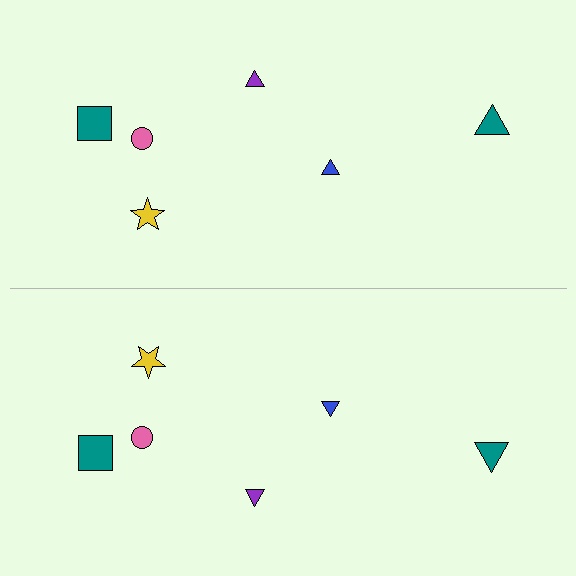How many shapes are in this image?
There are 12 shapes in this image.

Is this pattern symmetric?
Yes, this pattern has bilateral (reflection) symmetry.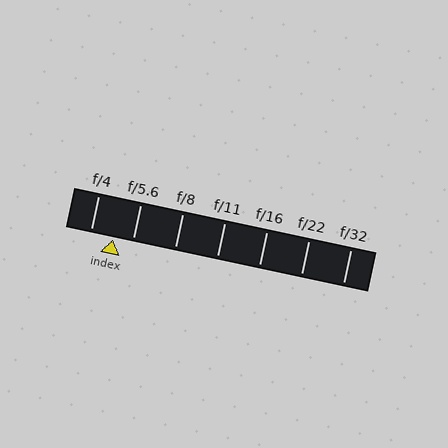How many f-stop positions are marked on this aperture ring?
There are 7 f-stop positions marked.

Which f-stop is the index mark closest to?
The index mark is closest to f/5.6.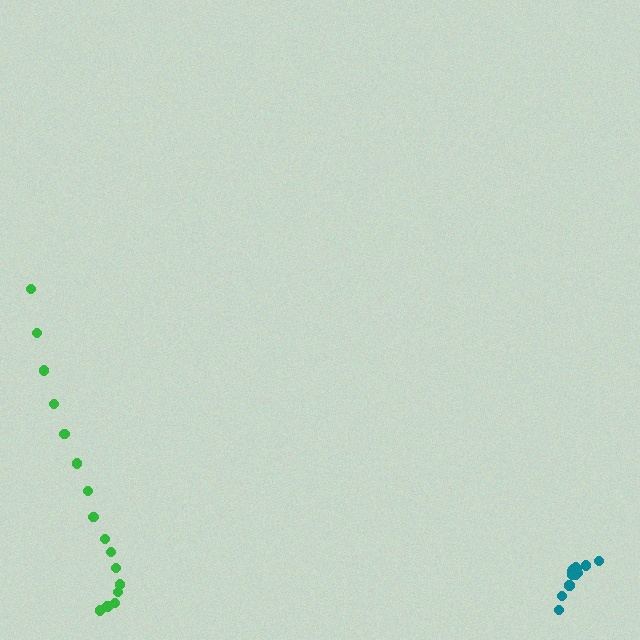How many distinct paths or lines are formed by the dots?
There are 2 distinct paths.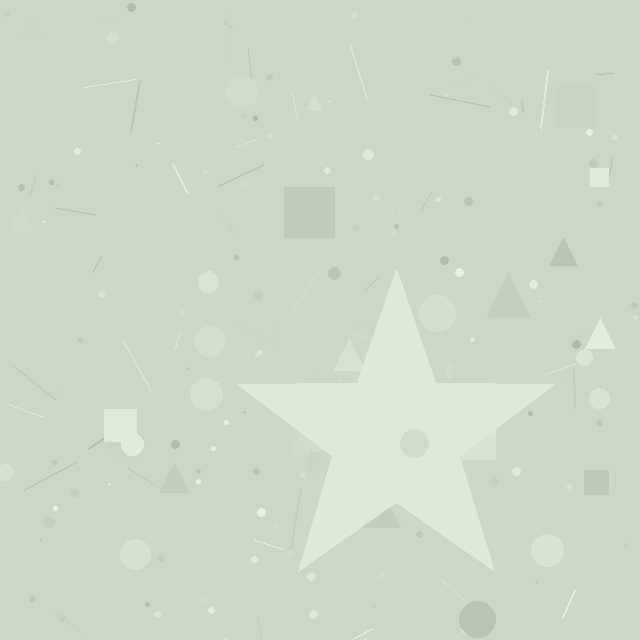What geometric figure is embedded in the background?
A star is embedded in the background.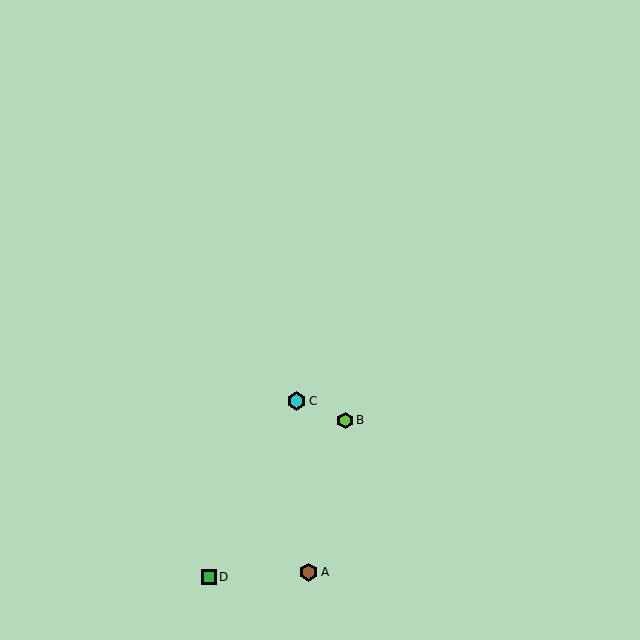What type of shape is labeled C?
Shape C is a cyan hexagon.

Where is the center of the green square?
The center of the green square is at (209, 577).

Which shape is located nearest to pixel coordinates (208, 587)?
The green square (labeled D) at (209, 577) is nearest to that location.